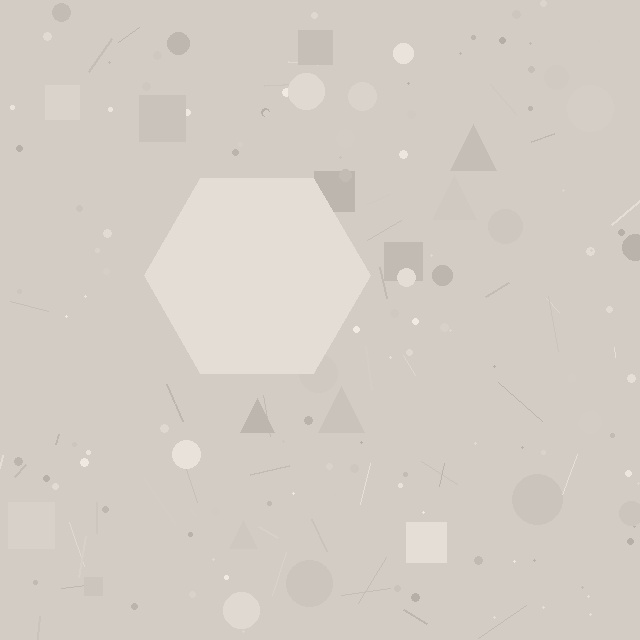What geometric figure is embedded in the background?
A hexagon is embedded in the background.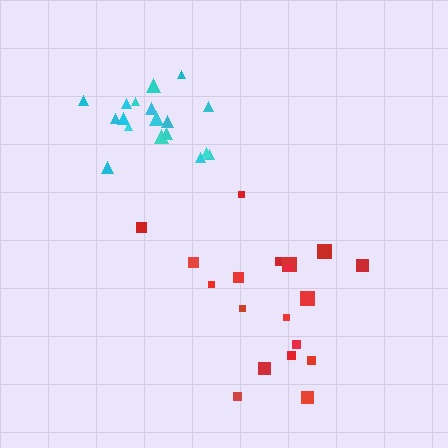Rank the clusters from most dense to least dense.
cyan, red.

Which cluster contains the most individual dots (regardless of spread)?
Red (19).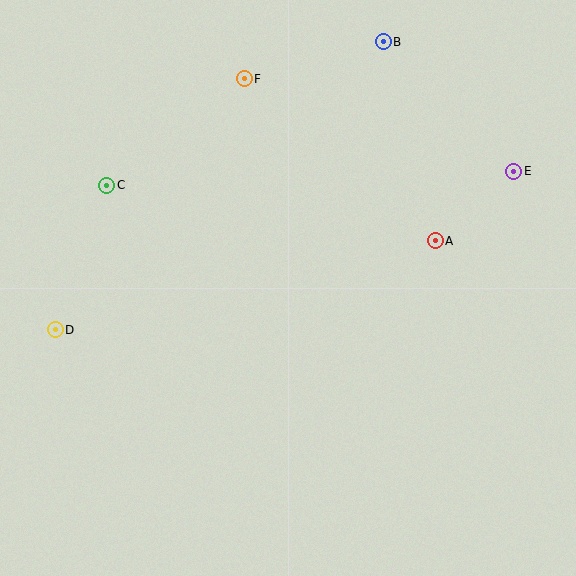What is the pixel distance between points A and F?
The distance between A and F is 250 pixels.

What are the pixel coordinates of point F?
Point F is at (244, 79).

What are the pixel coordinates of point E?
Point E is at (514, 171).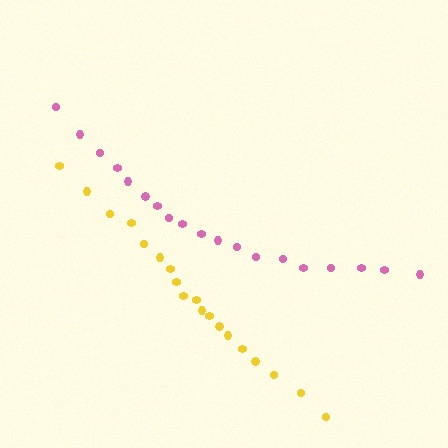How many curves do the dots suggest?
There are 2 distinct paths.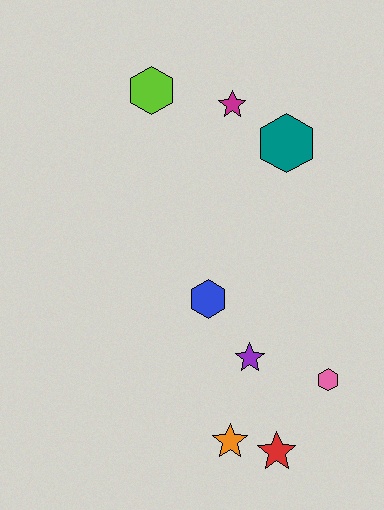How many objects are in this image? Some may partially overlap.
There are 8 objects.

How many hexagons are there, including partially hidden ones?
There are 4 hexagons.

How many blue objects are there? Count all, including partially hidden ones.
There is 1 blue object.